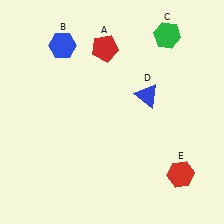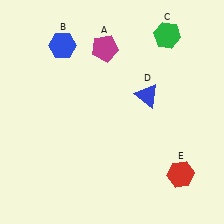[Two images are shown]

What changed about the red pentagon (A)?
In Image 1, A is red. In Image 2, it changed to magenta.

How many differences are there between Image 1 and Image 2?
There is 1 difference between the two images.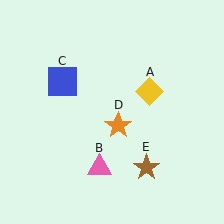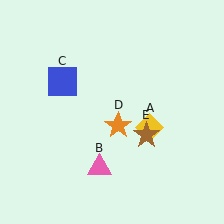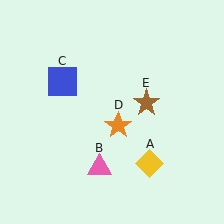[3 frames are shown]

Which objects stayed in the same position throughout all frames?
Pink triangle (object B) and blue square (object C) and orange star (object D) remained stationary.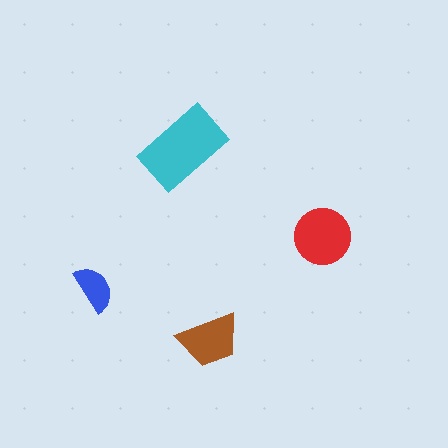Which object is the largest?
The cyan rectangle.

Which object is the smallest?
The blue semicircle.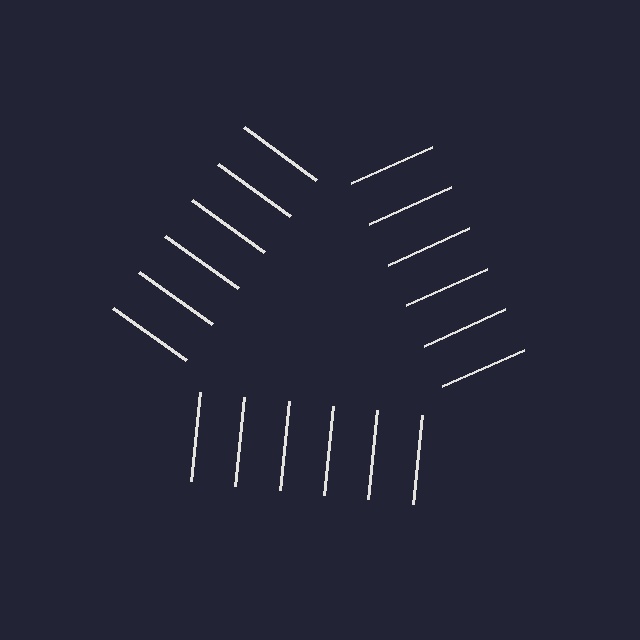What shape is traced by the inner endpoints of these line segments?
An illusory triangle — the line segments terminate on its edges but no continuous stroke is drawn.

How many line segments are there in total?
18 — 6 along each of the 3 edges.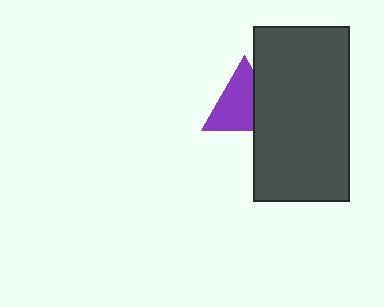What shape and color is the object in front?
The object in front is a dark gray rectangle.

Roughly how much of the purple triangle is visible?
Most of it is visible (roughly 68%).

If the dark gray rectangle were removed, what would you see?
You would see the complete purple triangle.